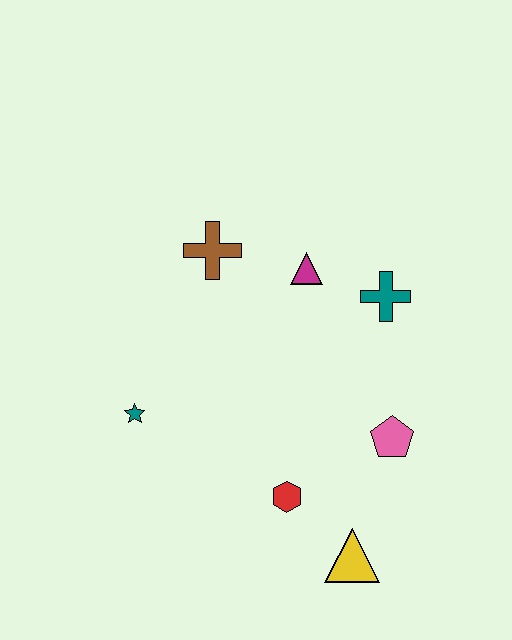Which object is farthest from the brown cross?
The yellow triangle is farthest from the brown cross.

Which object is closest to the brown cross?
The magenta triangle is closest to the brown cross.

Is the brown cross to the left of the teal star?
No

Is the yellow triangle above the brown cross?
No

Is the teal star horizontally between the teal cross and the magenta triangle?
No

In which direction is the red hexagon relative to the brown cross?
The red hexagon is below the brown cross.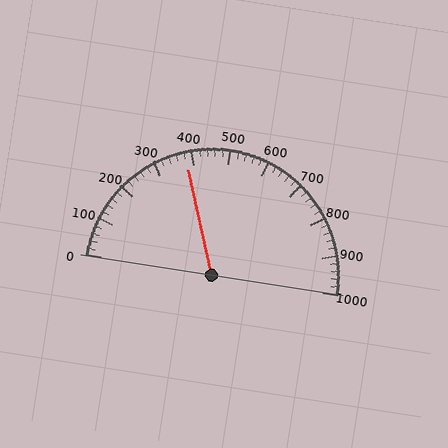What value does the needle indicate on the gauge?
The needle indicates approximately 380.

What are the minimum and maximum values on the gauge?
The gauge ranges from 0 to 1000.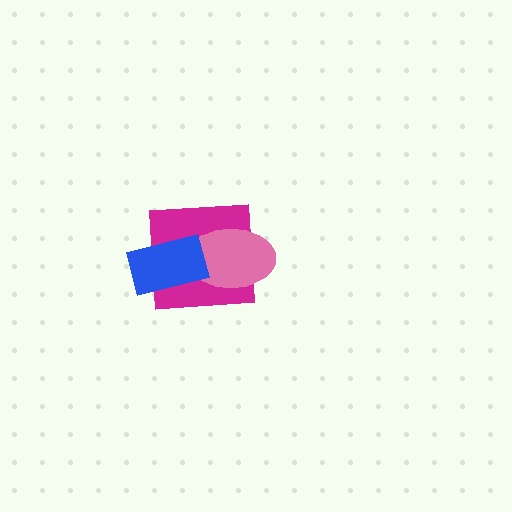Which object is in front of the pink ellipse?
The blue rectangle is in front of the pink ellipse.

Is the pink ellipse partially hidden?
Yes, it is partially covered by another shape.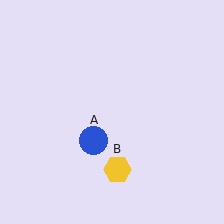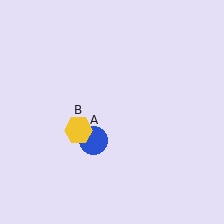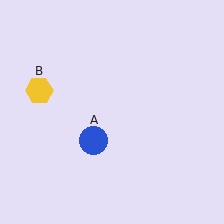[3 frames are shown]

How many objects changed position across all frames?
1 object changed position: yellow hexagon (object B).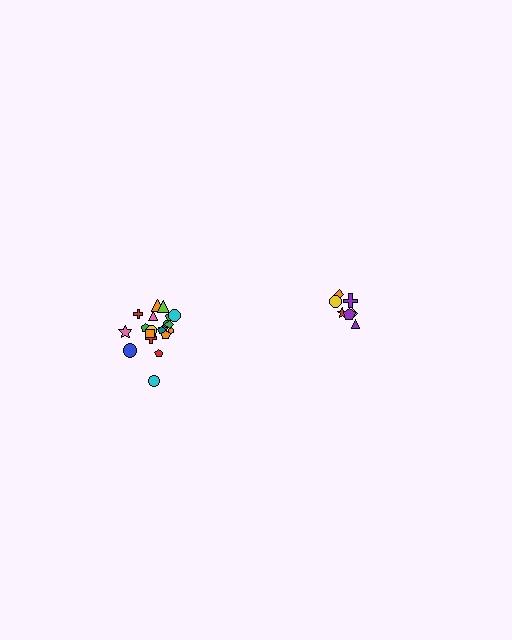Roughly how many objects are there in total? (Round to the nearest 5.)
Roughly 30 objects in total.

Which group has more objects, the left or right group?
The left group.